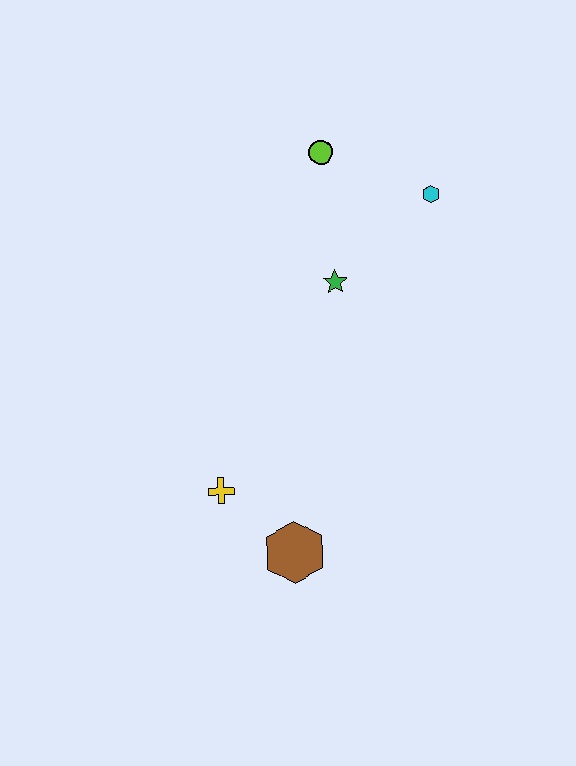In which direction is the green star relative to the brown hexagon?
The green star is above the brown hexagon.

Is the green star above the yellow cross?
Yes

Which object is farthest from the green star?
The brown hexagon is farthest from the green star.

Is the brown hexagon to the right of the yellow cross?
Yes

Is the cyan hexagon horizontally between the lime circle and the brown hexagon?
No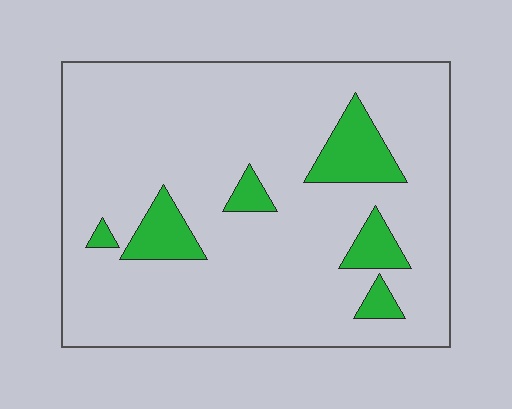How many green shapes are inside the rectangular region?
6.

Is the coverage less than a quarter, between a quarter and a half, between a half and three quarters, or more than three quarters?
Less than a quarter.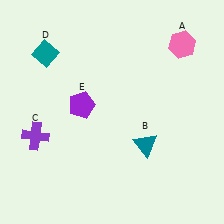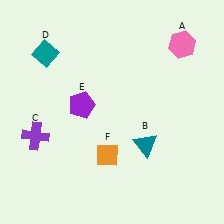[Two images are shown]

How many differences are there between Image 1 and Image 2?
There is 1 difference between the two images.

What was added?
An orange diamond (F) was added in Image 2.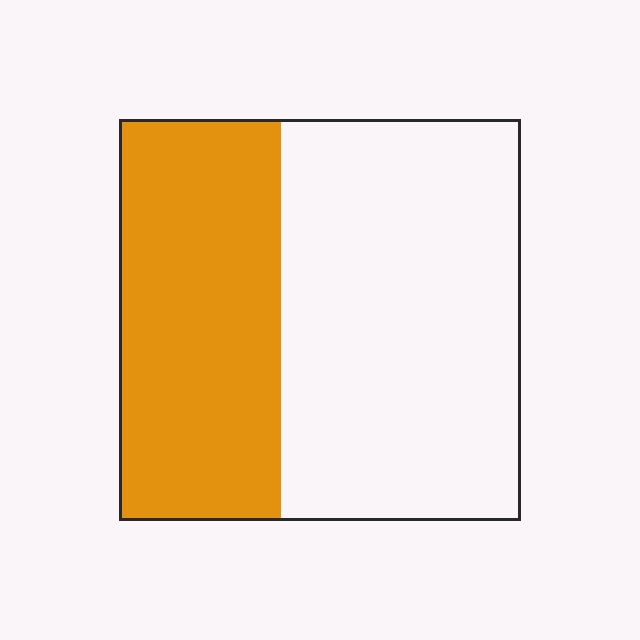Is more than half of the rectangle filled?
No.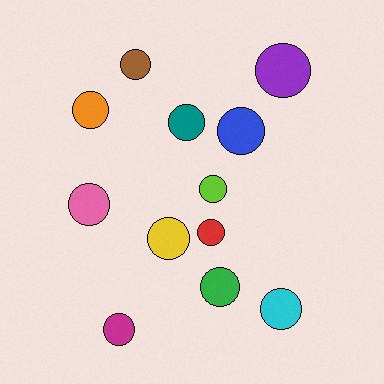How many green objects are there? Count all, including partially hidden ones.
There is 1 green object.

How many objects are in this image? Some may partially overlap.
There are 12 objects.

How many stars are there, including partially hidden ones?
There are no stars.